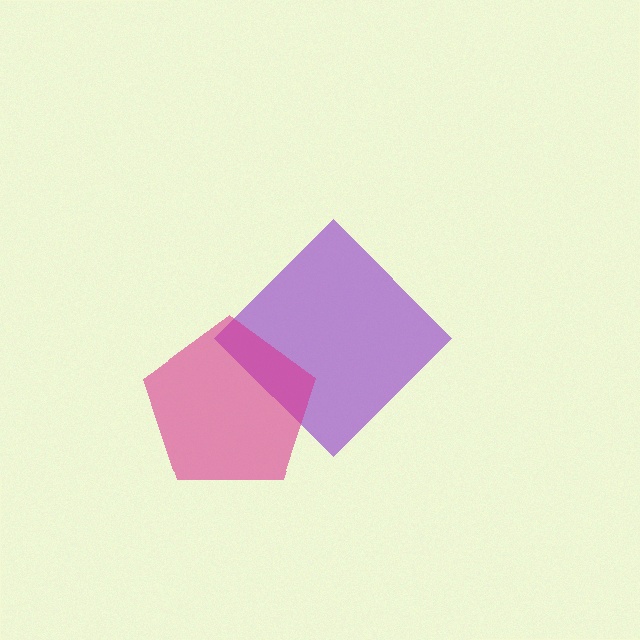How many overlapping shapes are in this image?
There are 2 overlapping shapes in the image.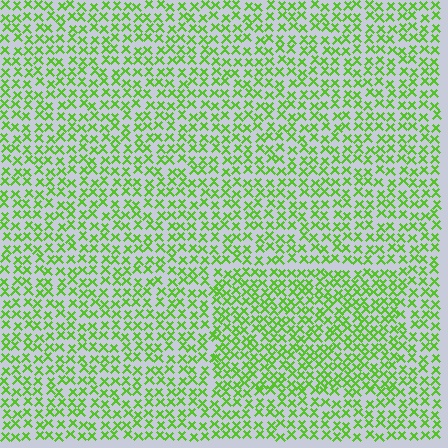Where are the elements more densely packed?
The elements are more densely packed inside the rectangle boundary.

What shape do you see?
I see a rectangle.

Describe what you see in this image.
The image contains small lime elements arranged at two different densities. A rectangle-shaped region is visible where the elements are more densely packed than the surrounding area.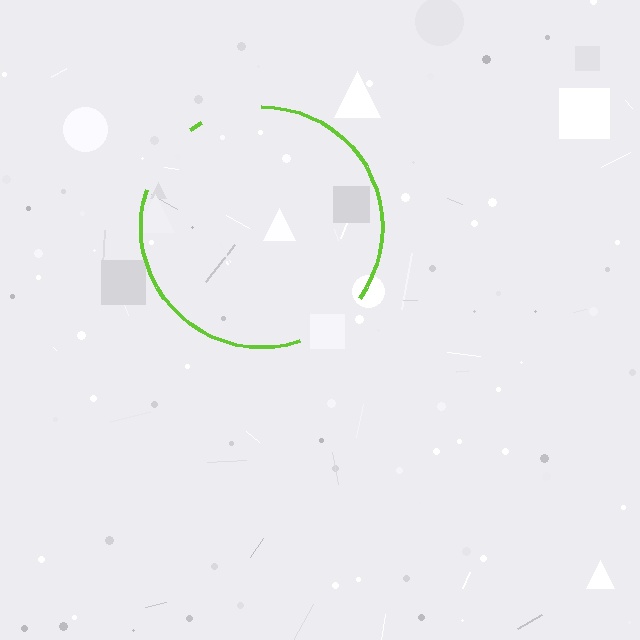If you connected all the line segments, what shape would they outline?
They would outline a circle.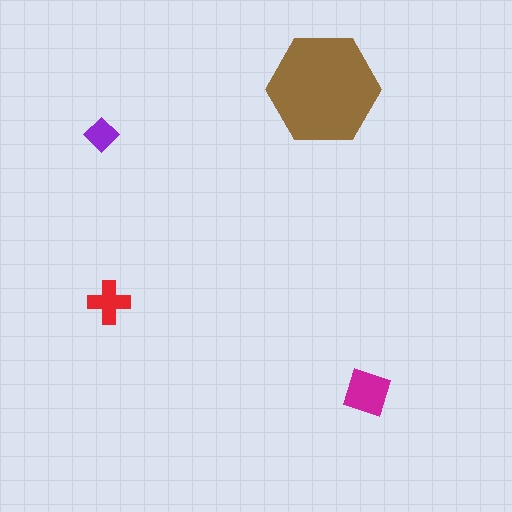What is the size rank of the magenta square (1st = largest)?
2nd.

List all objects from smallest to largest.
The purple diamond, the red cross, the magenta square, the brown hexagon.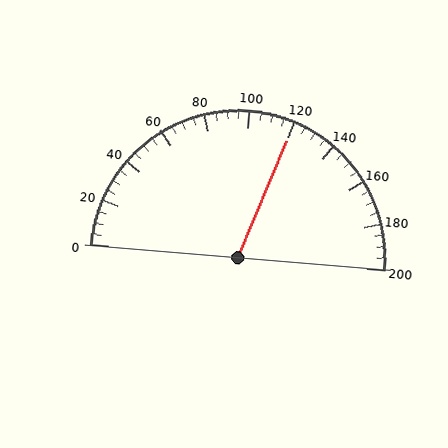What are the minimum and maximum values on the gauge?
The gauge ranges from 0 to 200.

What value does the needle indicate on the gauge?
The needle indicates approximately 120.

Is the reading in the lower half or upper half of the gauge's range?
The reading is in the upper half of the range (0 to 200).